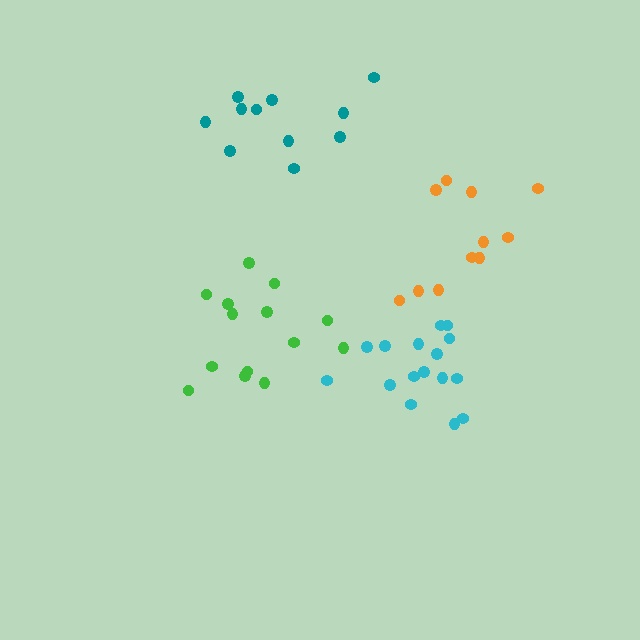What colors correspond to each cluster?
The clusters are colored: green, teal, cyan, orange.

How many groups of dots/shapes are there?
There are 4 groups.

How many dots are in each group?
Group 1: 14 dots, Group 2: 11 dots, Group 3: 16 dots, Group 4: 11 dots (52 total).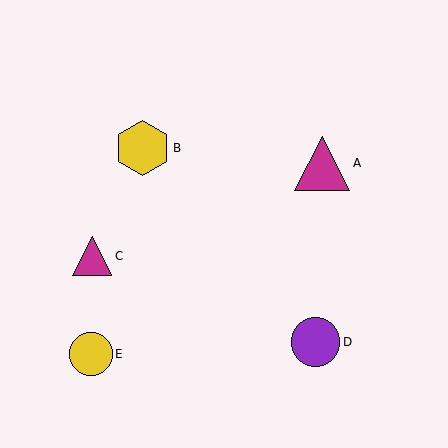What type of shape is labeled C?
Shape C is a magenta triangle.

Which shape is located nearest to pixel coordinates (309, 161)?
The magenta triangle (labeled A) at (322, 163) is nearest to that location.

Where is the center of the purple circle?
The center of the purple circle is at (316, 342).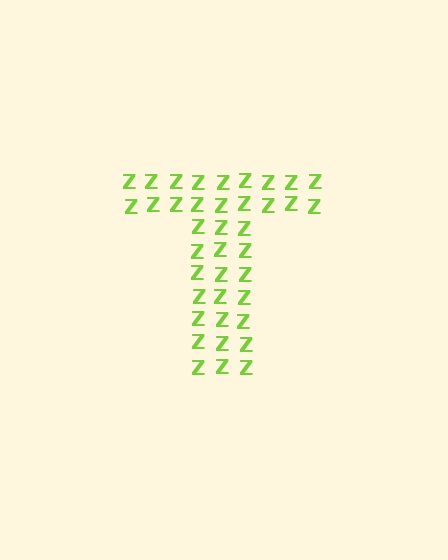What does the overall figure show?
The overall figure shows the letter T.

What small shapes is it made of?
It is made of small letter Z's.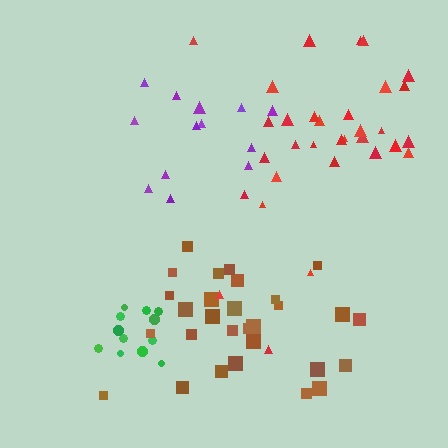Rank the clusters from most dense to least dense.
green, brown, red, purple.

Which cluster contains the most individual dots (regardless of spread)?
Red (32).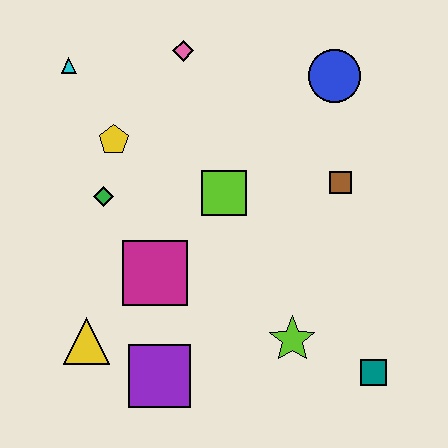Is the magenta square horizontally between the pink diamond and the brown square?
No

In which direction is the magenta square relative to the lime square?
The magenta square is below the lime square.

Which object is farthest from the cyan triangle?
The teal square is farthest from the cyan triangle.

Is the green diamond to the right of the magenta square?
No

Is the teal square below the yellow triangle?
Yes